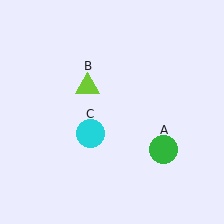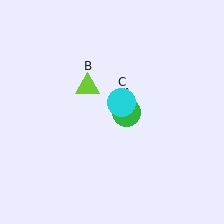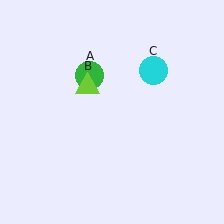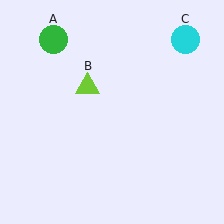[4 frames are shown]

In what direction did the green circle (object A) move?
The green circle (object A) moved up and to the left.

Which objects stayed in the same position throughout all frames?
Lime triangle (object B) remained stationary.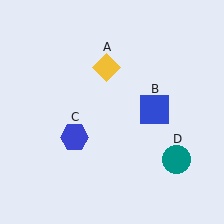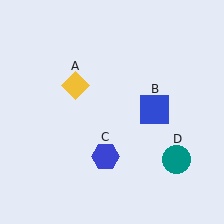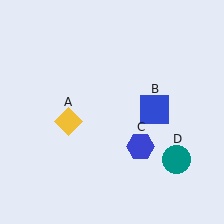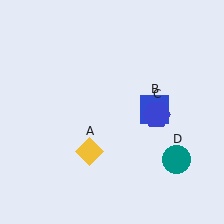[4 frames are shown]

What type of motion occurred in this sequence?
The yellow diamond (object A), blue hexagon (object C) rotated counterclockwise around the center of the scene.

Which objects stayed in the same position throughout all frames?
Blue square (object B) and teal circle (object D) remained stationary.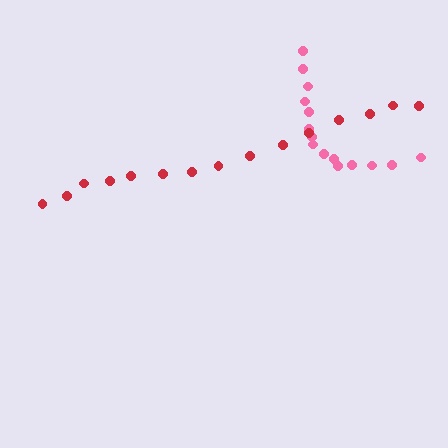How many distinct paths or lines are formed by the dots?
There are 2 distinct paths.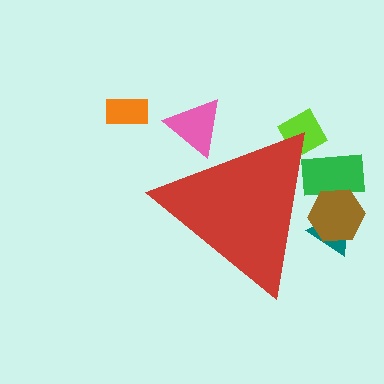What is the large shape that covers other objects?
A red triangle.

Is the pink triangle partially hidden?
Yes, the pink triangle is partially hidden behind the red triangle.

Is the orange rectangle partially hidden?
No, the orange rectangle is fully visible.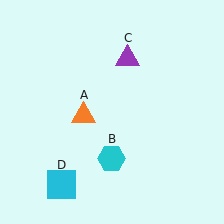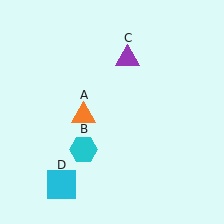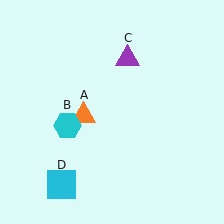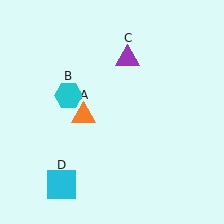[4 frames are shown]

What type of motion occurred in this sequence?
The cyan hexagon (object B) rotated clockwise around the center of the scene.